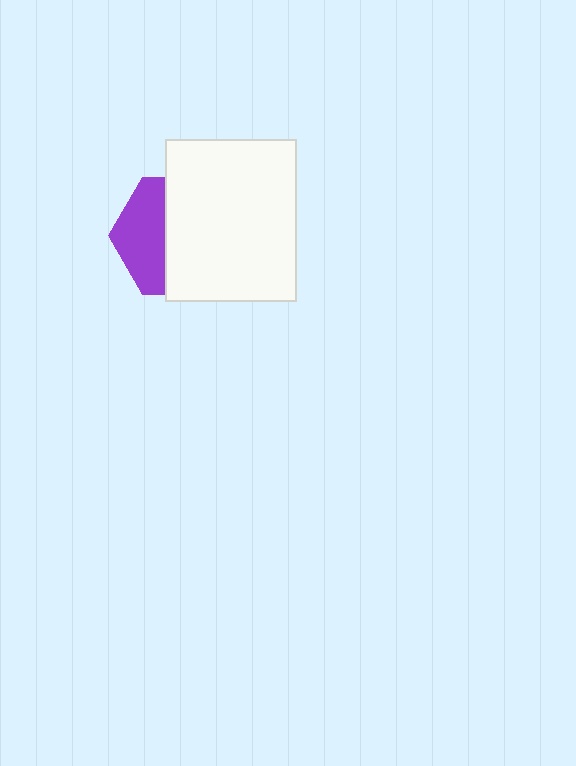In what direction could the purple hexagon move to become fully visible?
The purple hexagon could move left. That would shift it out from behind the white rectangle entirely.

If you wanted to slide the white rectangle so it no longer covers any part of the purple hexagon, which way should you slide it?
Slide it right — that is the most direct way to separate the two shapes.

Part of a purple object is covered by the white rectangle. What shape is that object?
It is a hexagon.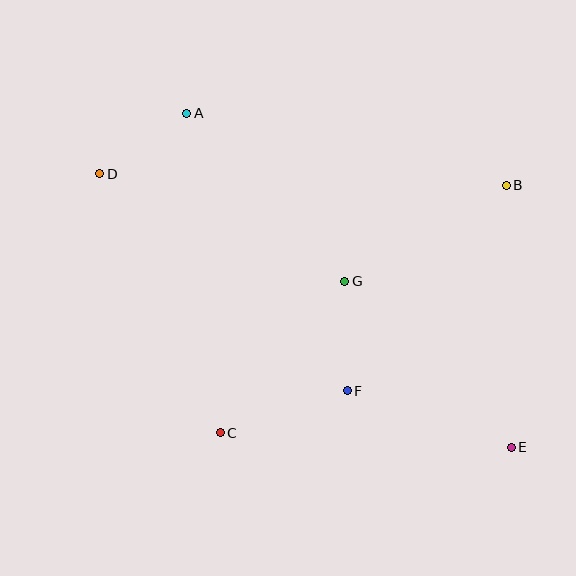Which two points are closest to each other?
Points A and D are closest to each other.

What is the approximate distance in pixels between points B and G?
The distance between B and G is approximately 188 pixels.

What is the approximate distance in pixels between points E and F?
The distance between E and F is approximately 173 pixels.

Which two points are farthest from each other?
Points D and E are farthest from each other.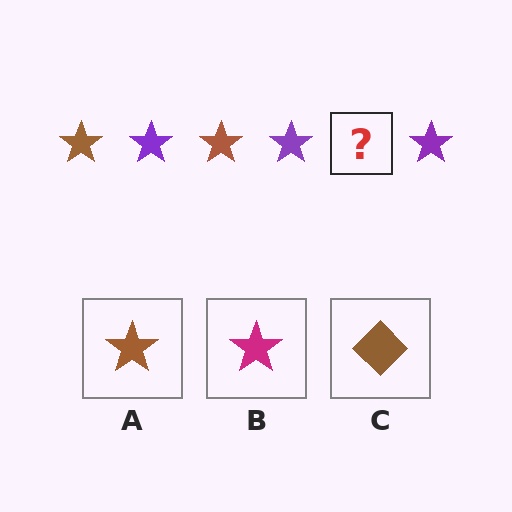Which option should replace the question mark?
Option A.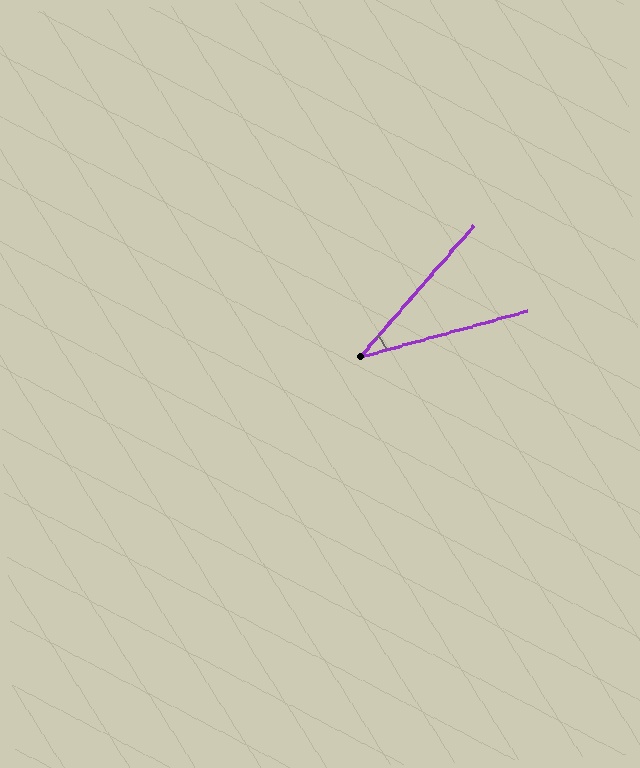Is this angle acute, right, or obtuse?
It is acute.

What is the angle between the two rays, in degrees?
Approximately 34 degrees.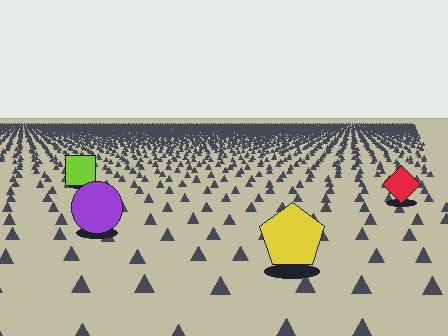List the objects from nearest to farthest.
From nearest to farthest: the yellow pentagon, the purple circle, the red diamond, the lime square.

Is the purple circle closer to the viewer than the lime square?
Yes. The purple circle is closer — you can tell from the texture gradient: the ground texture is coarser near it.